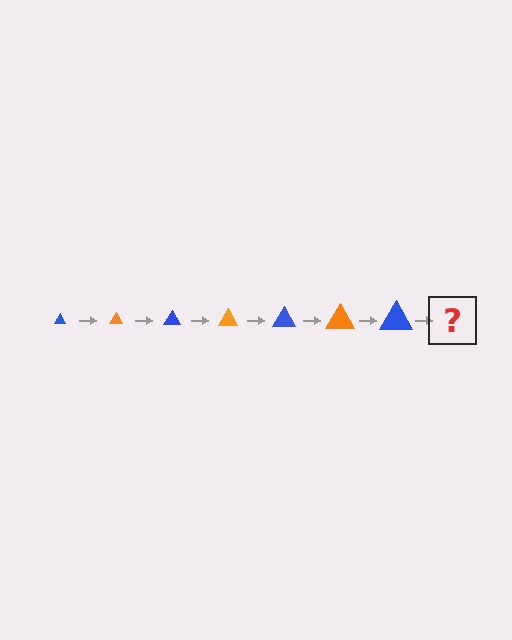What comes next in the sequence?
The next element should be an orange triangle, larger than the previous one.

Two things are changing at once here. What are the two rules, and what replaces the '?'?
The two rules are that the triangle grows larger each step and the color cycles through blue and orange. The '?' should be an orange triangle, larger than the previous one.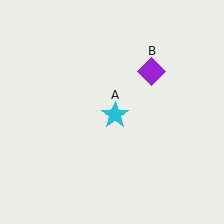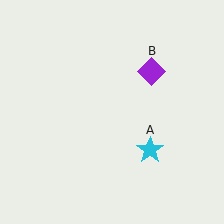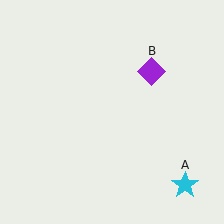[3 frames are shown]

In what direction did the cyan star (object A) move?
The cyan star (object A) moved down and to the right.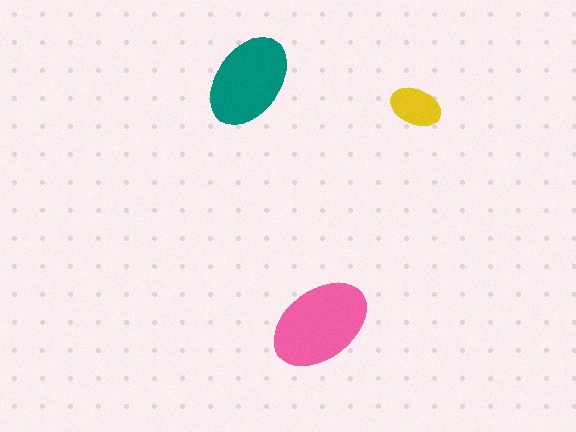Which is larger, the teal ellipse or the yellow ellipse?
The teal one.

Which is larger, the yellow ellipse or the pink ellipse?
The pink one.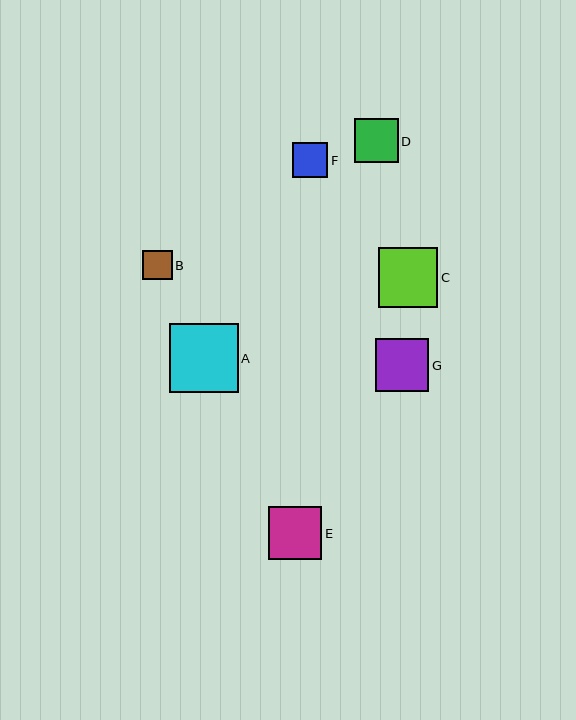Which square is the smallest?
Square B is the smallest with a size of approximately 29 pixels.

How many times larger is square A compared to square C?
Square A is approximately 1.2 times the size of square C.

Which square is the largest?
Square A is the largest with a size of approximately 69 pixels.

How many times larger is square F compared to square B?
Square F is approximately 1.2 times the size of square B.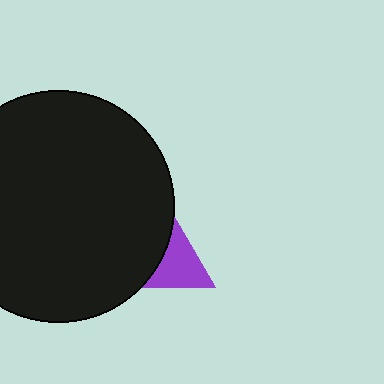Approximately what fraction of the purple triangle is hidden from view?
Roughly 65% of the purple triangle is hidden behind the black circle.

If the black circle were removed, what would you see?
You would see the complete purple triangle.